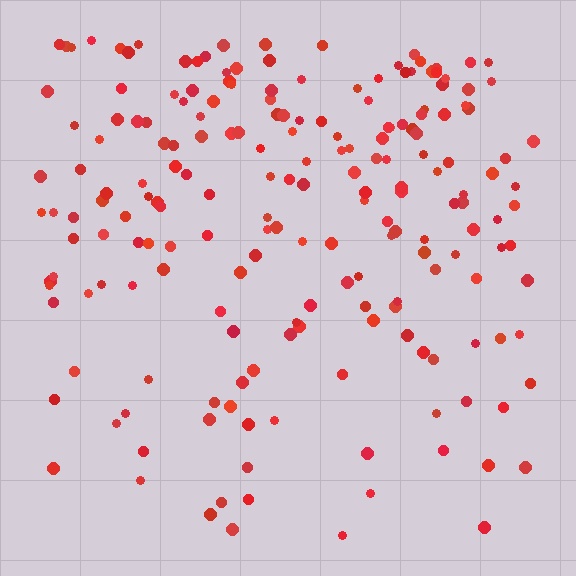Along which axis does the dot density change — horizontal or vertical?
Vertical.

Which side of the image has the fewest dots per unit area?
The bottom.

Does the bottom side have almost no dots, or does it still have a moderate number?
Still a moderate number, just noticeably fewer than the top.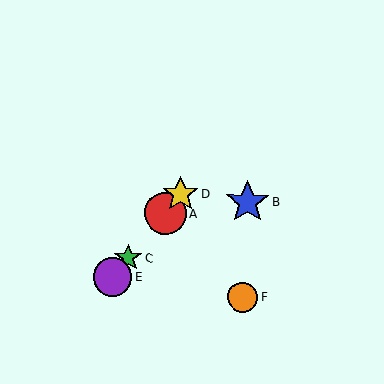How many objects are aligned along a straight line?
4 objects (A, C, D, E) are aligned along a straight line.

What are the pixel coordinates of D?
Object D is at (180, 194).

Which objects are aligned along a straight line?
Objects A, C, D, E are aligned along a straight line.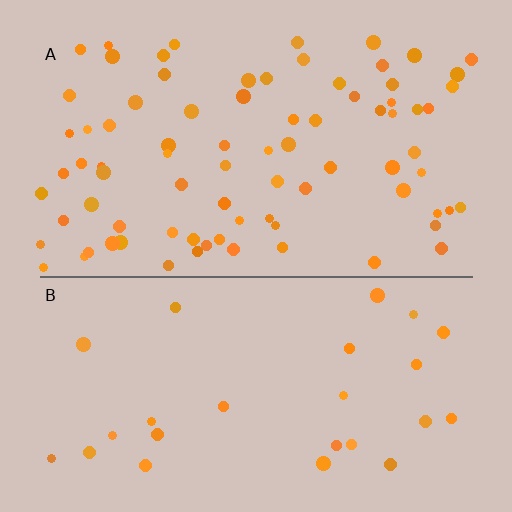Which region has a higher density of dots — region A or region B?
A (the top).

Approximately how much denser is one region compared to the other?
Approximately 3.0× — region A over region B.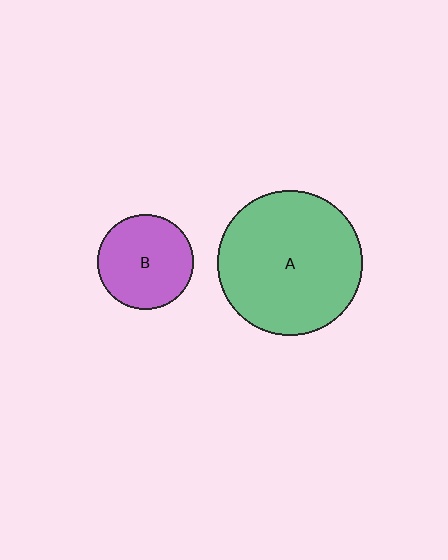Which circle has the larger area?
Circle A (green).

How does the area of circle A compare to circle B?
Approximately 2.3 times.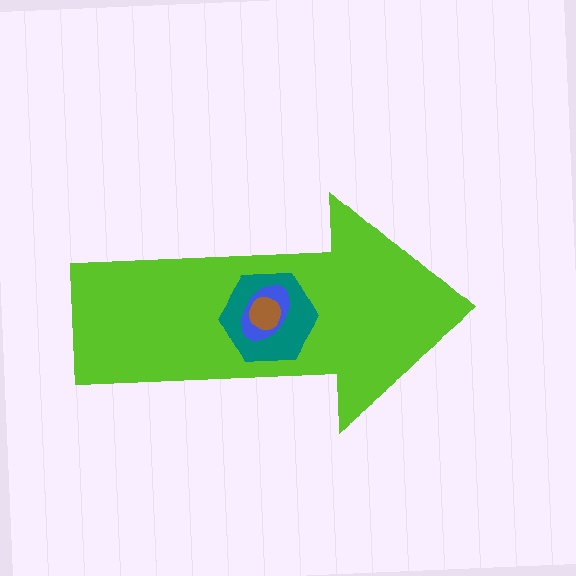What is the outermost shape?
The lime arrow.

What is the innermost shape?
The brown circle.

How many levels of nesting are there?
4.